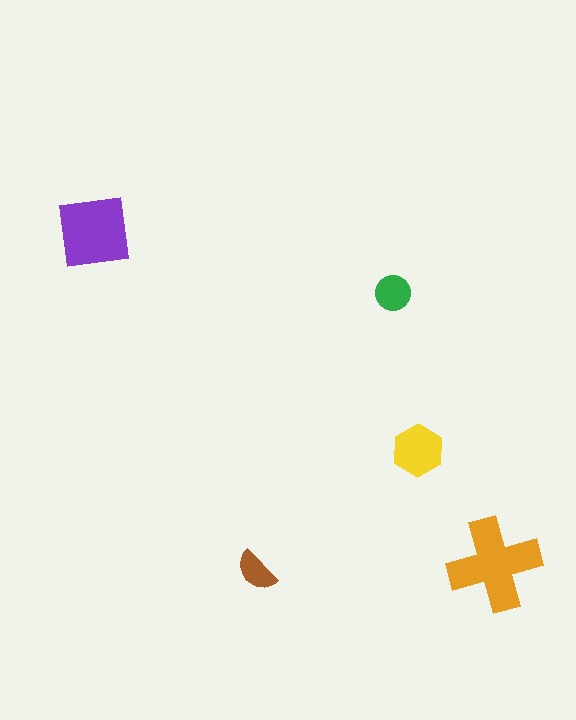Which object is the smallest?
The brown semicircle.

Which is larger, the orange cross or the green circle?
The orange cross.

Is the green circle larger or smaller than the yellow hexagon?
Smaller.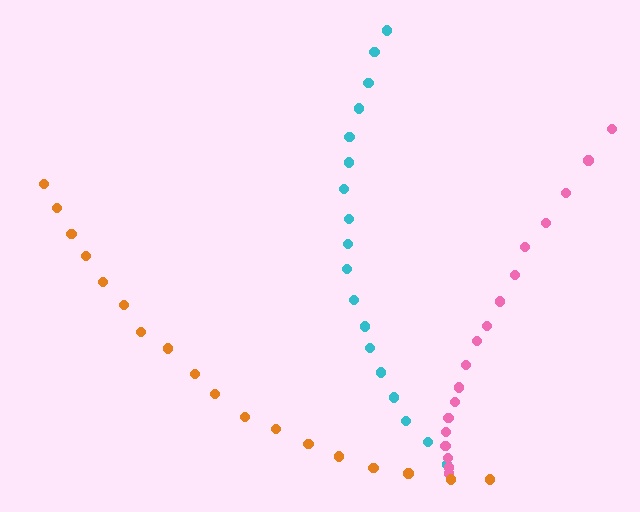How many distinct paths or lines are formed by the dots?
There are 3 distinct paths.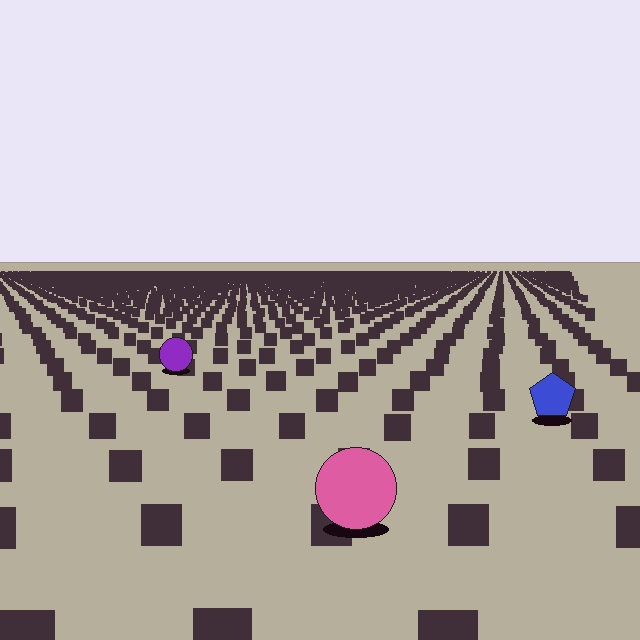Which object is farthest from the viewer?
The purple circle is farthest from the viewer. It appears smaller and the ground texture around it is denser.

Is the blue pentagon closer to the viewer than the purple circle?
Yes. The blue pentagon is closer — you can tell from the texture gradient: the ground texture is coarser near it.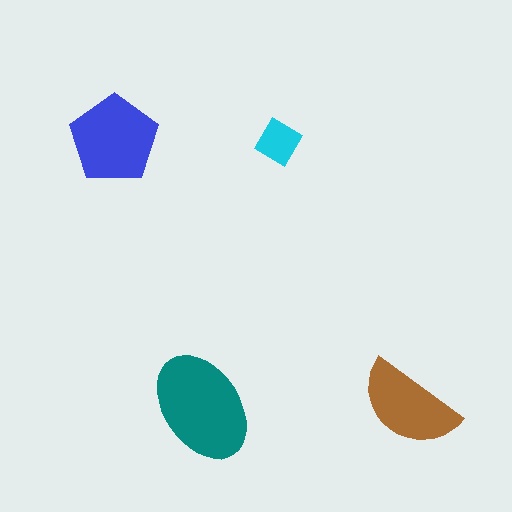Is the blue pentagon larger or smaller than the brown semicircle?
Larger.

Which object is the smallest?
The cyan diamond.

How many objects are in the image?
There are 4 objects in the image.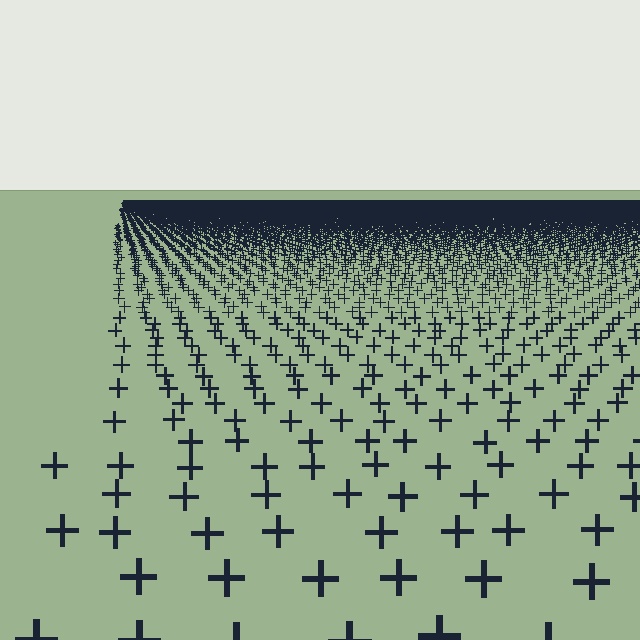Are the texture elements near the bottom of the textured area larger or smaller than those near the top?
Larger. Near the bottom, elements are closer to the viewer and appear at a bigger on-screen size.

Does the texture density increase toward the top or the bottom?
Density increases toward the top.